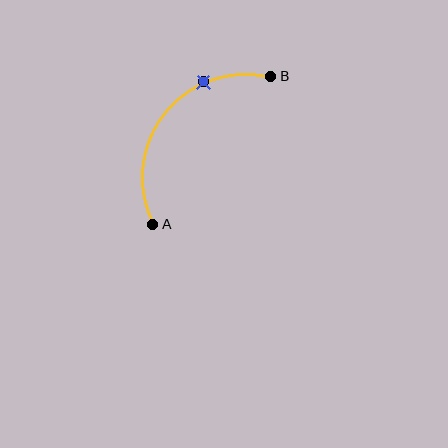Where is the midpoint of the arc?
The arc midpoint is the point on the curve farthest from the straight line joining A and B. It sits above and to the left of that line.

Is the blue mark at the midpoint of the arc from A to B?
No. The blue mark lies on the arc but is closer to endpoint B. The arc midpoint would be at the point on the curve equidistant along the arc from both A and B.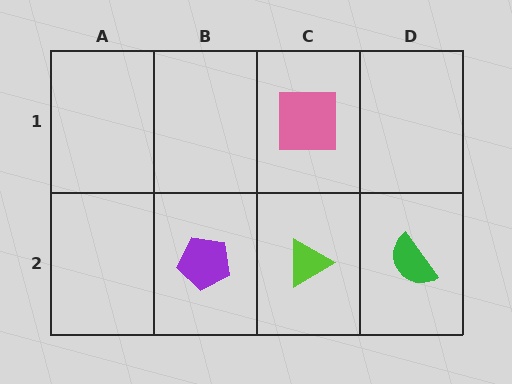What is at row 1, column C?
A pink square.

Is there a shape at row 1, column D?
No, that cell is empty.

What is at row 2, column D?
A green semicircle.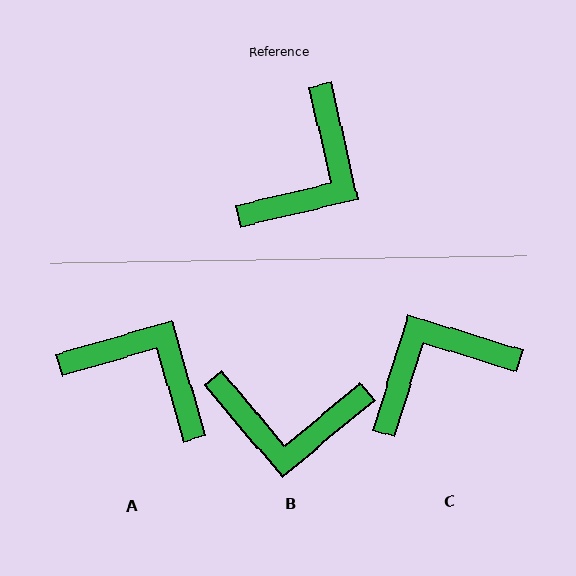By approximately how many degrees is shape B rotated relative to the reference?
Approximately 63 degrees clockwise.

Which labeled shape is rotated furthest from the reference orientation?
C, about 150 degrees away.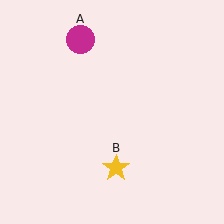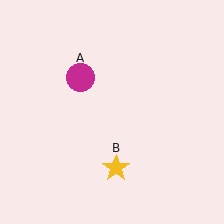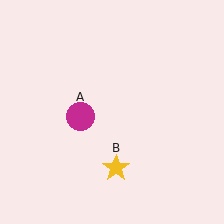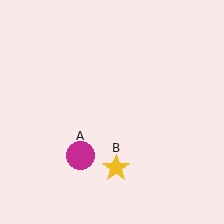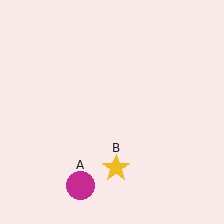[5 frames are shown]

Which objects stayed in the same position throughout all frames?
Yellow star (object B) remained stationary.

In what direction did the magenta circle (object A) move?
The magenta circle (object A) moved down.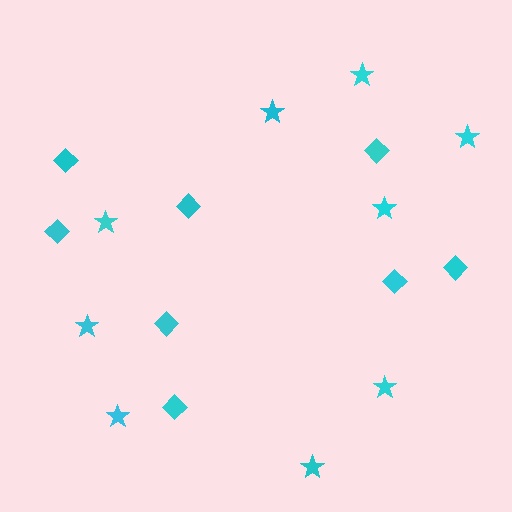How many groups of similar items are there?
There are 2 groups: one group of diamonds (8) and one group of stars (9).